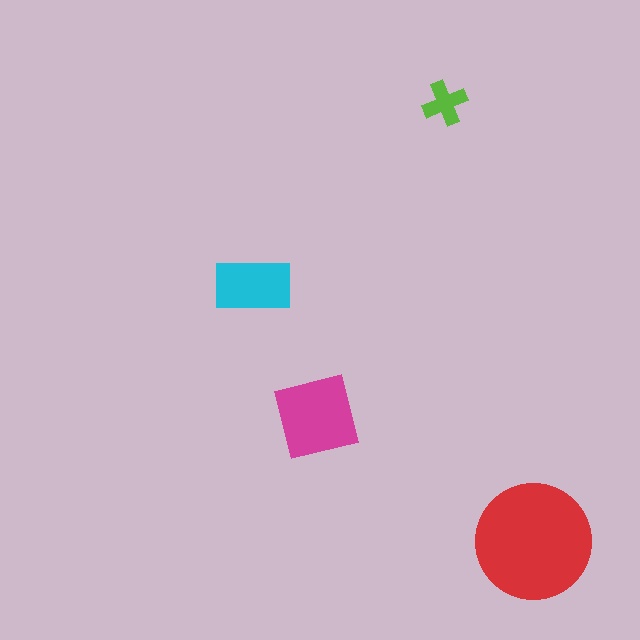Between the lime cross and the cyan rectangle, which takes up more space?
The cyan rectangle.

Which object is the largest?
The red circle.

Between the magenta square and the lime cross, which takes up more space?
The magenta square.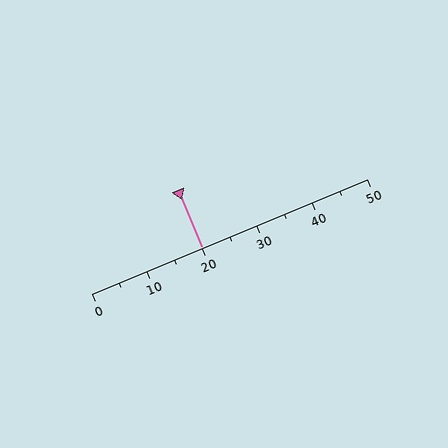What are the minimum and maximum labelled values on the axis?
The axis runs from 0 to 50.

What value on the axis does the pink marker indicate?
The marker indicates approximately 20.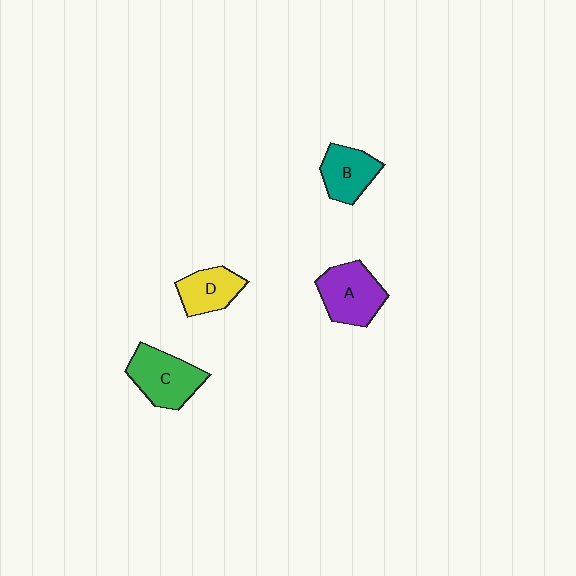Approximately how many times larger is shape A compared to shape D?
Approximately 1.4 times.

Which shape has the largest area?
Shape C (green).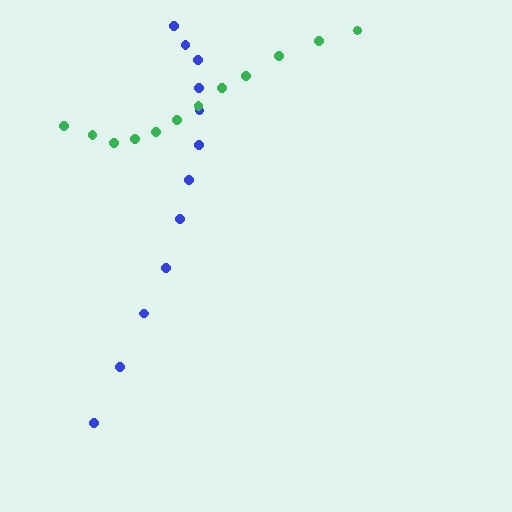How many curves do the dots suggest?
There are 2 distinct paths.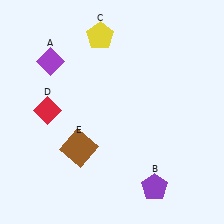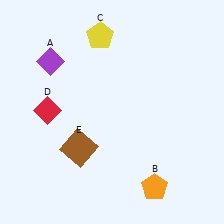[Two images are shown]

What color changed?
The pentagon (B) changed from purple in Image 1 to orange in Image 2.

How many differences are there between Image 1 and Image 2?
There is 1 difference between the two images.